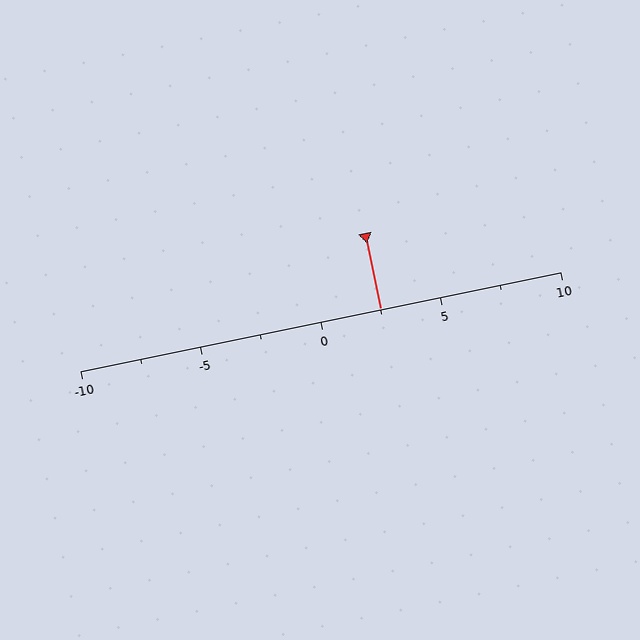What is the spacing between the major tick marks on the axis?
The major ticks are spaced 5 apart.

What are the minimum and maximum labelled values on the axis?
The axis runs from -10 to 10.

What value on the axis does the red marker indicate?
The marker indicates approximately 2.5.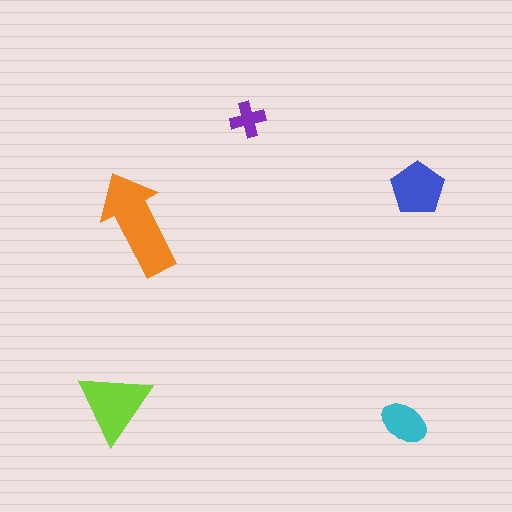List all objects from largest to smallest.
The orange arrow, the lime triangle, the blue pentagon, the cyan ellipse, the purple cross.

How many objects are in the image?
There are 5 objects in the image.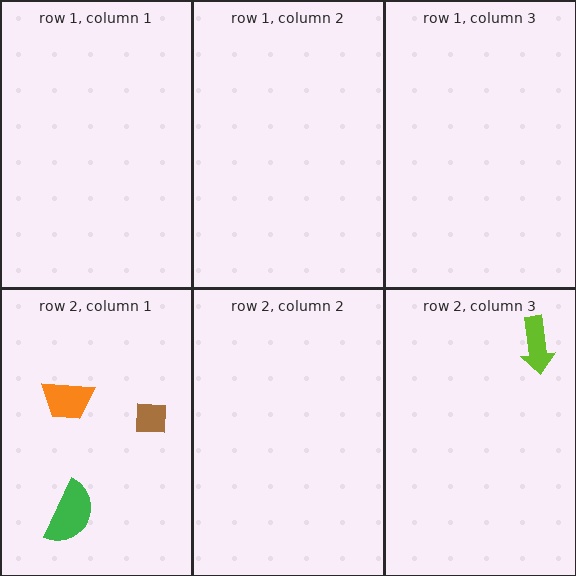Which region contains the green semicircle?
The row 2, column 1 region.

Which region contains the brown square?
The row 2, column 1 region.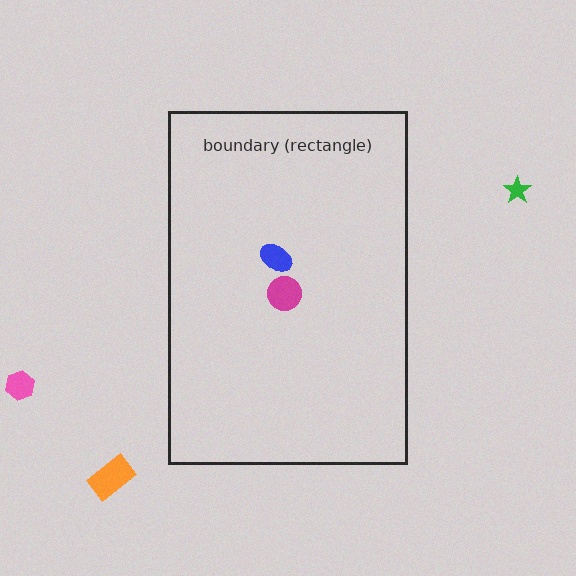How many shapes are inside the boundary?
2 inside, 3 outside.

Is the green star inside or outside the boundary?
Outside.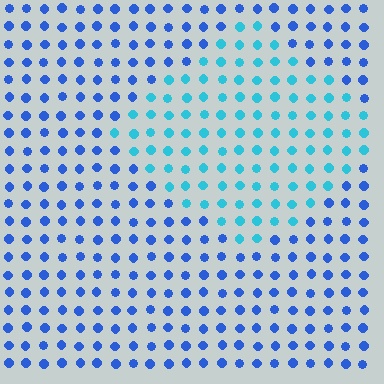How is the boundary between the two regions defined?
The boundary is defined purely by a slight shift in hue (about 36 degrees). Spacing, size, and orientation are identical on both sides.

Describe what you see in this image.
The image is filled with small blue elements in a uniform arrangement. A diamond-shaped region is visible where the elements are tinted to a slightly different hue, forming a subtle color boundary.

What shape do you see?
I see a diamond.